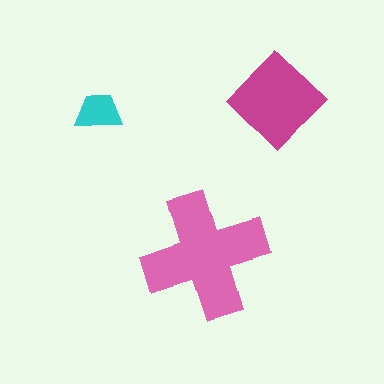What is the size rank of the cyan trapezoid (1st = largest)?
3rd.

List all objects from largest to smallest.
The pink cross, the magenta diamond, the cyan trapezoid.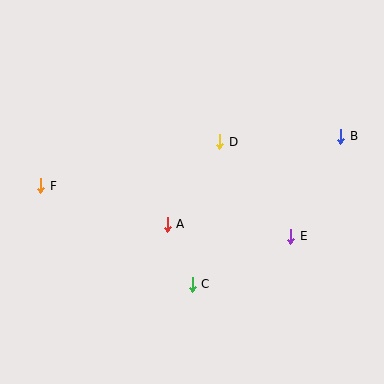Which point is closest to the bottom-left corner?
Point F is closest to the bottom-left corner.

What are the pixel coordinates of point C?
Point C is at (192, 284).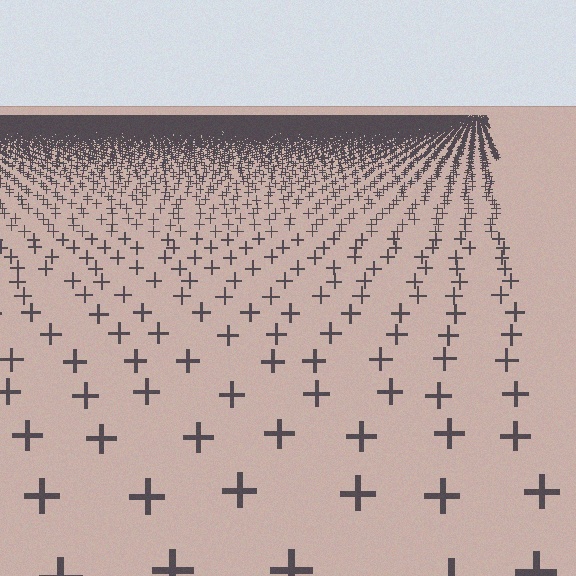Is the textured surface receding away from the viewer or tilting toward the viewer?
The surface is receding away from the viewer. Texture elements get smaller and denser toward the top.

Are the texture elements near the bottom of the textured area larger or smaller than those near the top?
Larger. Near the bottom, elements are closer to the viewer and appear at a bigger on-screen size.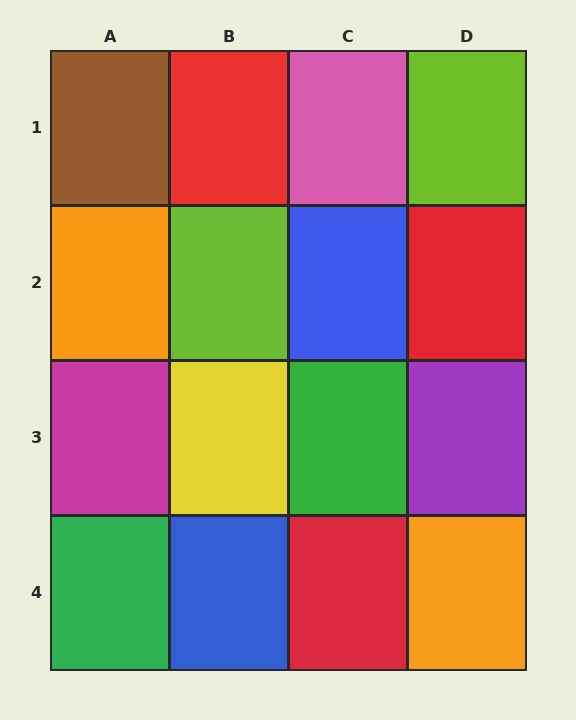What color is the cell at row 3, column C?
Green.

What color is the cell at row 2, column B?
Lime.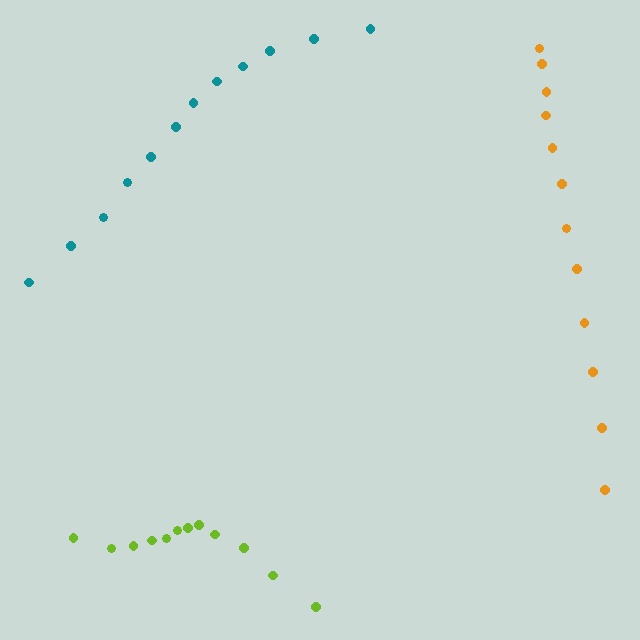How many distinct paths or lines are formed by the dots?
There are 3 distinct paths.